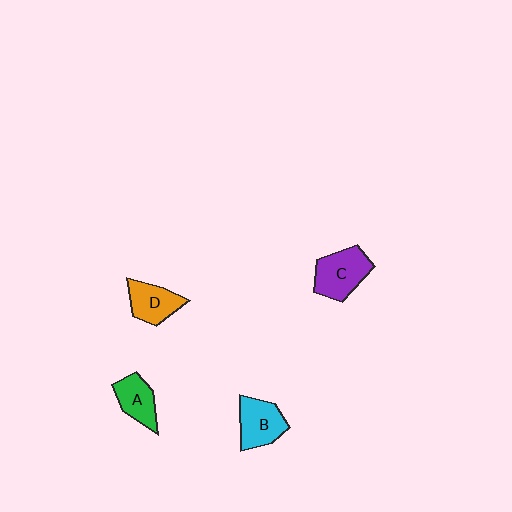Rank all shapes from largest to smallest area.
From largest to smallest: C (purple), B (cyan), D (orange), A (green).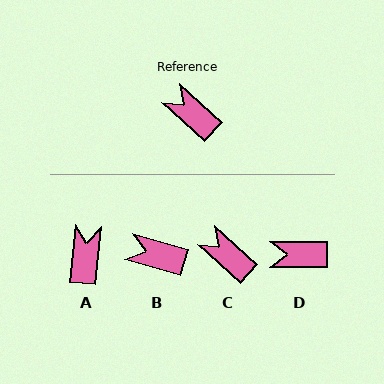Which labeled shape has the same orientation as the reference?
C.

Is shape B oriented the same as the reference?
No, it is off by about 26 degrees.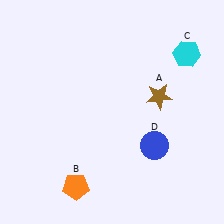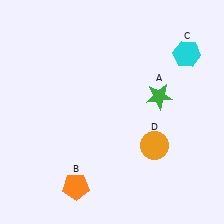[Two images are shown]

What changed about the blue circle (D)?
In Image 1, D is blue. In Image 2, it changed to orange.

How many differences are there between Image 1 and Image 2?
There are 2 differences between the two images.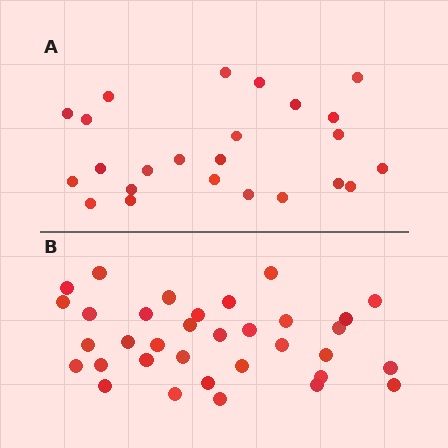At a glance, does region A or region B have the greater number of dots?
Region B (the bottom region) has more dots.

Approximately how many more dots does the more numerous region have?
Region B has roughly 10 or so more dots than region A.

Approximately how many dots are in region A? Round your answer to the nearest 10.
About 20 dots. (The exact count is 24, which rounds to 20.)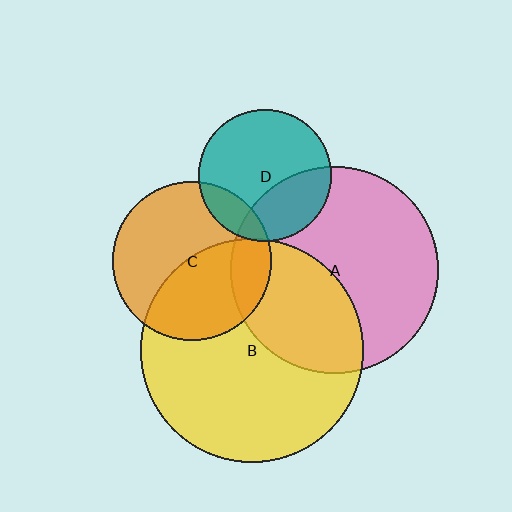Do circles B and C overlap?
Yes.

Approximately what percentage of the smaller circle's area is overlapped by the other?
Approximately 45%.